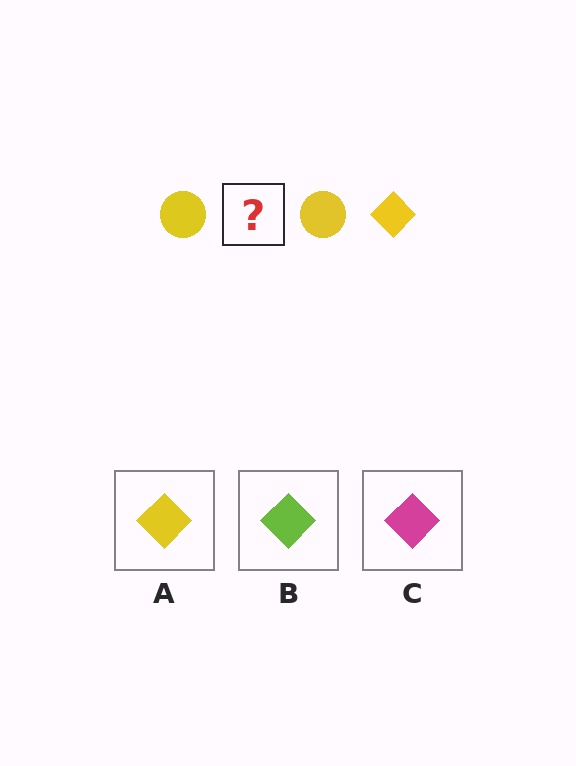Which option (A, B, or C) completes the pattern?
A.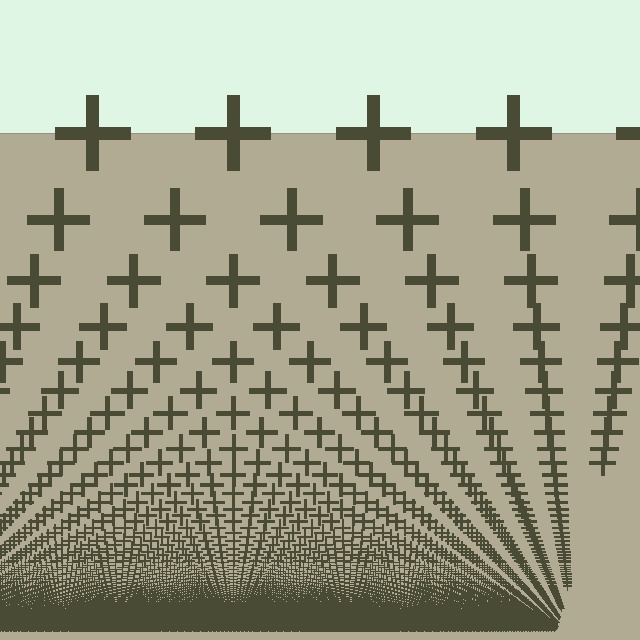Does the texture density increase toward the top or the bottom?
Density increases toward the bottom.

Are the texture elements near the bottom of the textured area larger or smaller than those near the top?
Smaller. The gradient is inverted — elements near the bottom are smaller and denser.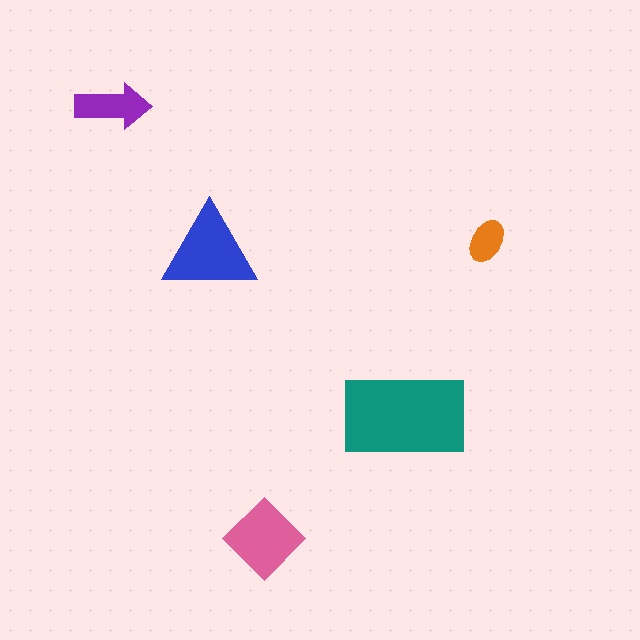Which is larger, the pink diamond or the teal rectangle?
The teal rectangle.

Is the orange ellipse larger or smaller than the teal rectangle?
Smaller.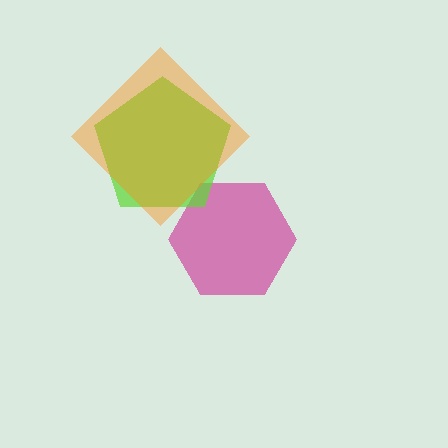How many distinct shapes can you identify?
There are 3 distinct shapes: a magenta hexagon, a lime pentagon, an orange diamond.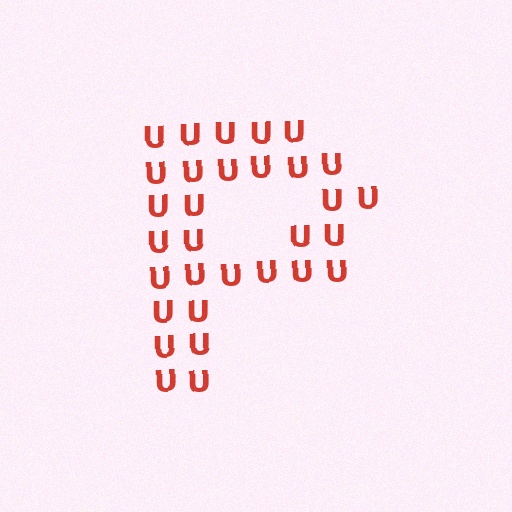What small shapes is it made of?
It is made of small letter U's.